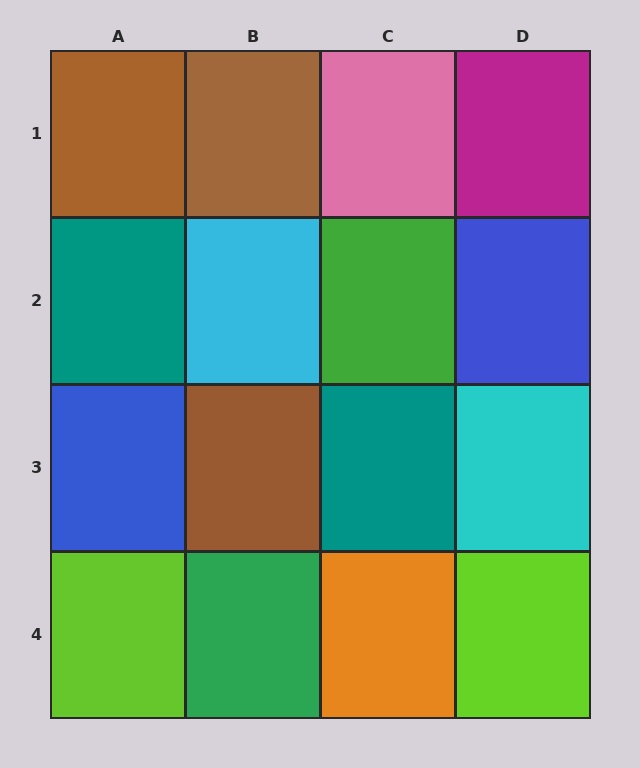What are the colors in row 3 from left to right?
Blue, brown, teal, cyan.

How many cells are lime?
2 cells are lime.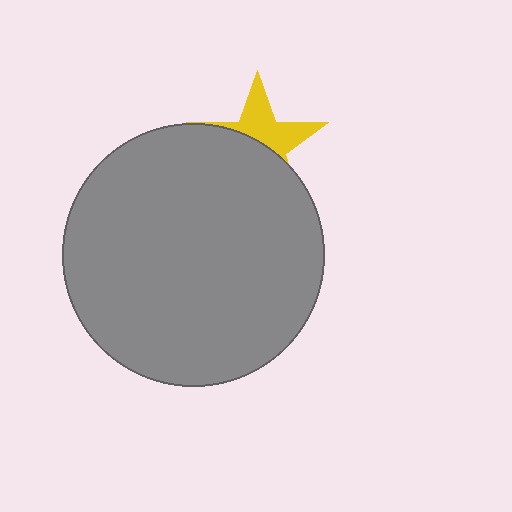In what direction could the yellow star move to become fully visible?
The yellow star could move up. That would shift it out from behind the gray circle entirely.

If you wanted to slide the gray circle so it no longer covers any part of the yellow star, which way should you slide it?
Slide it down — that is the most direct way to separate the two shapes.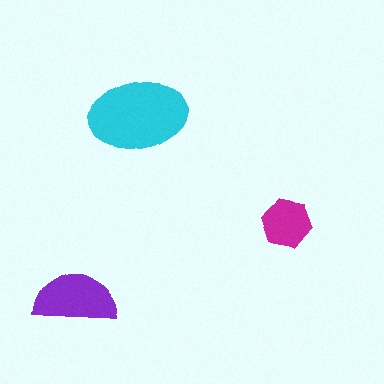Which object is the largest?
The cyan ellipse.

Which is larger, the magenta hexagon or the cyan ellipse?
The cyan ellipse.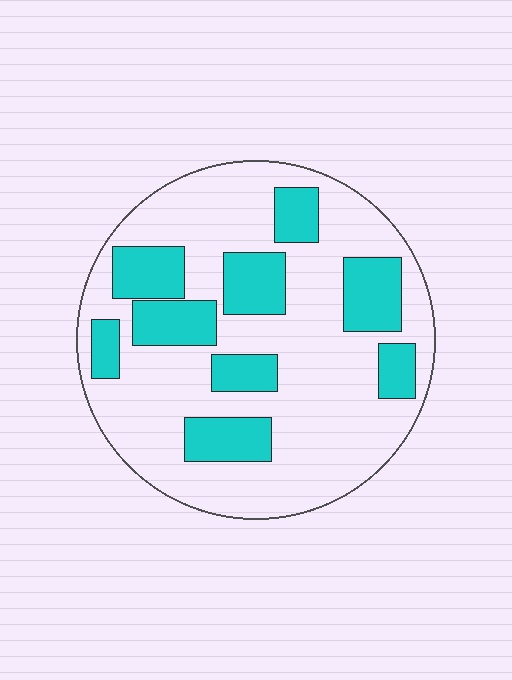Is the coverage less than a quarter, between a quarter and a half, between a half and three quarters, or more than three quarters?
Between a quarter and a half.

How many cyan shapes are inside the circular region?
9.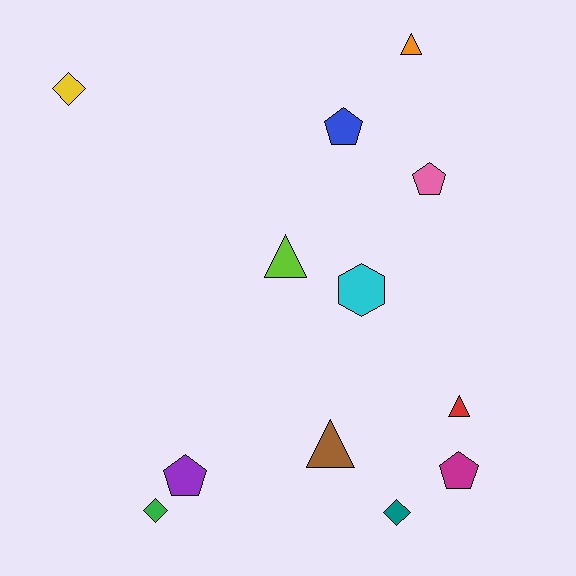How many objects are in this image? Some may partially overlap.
There are 12 objects.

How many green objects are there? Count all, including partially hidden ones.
There is 1 green object.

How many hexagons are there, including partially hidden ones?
There is 1 hexagon.